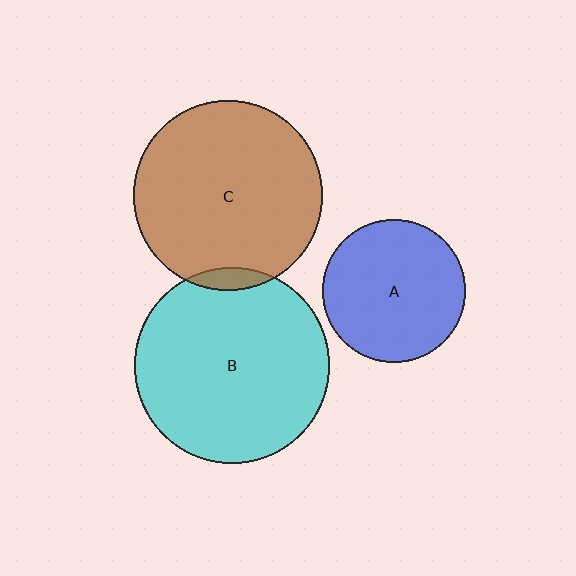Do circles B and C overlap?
Yes.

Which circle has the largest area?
Circle B (cyan).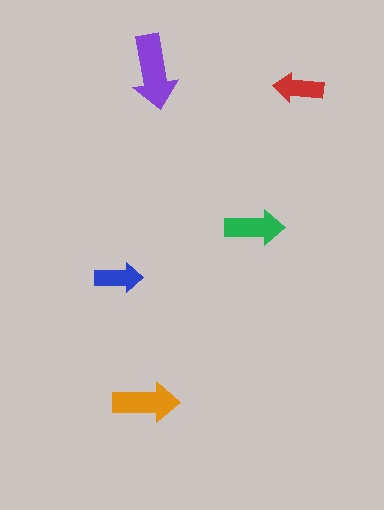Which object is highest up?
The purple arrow is topmost.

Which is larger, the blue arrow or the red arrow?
The red one.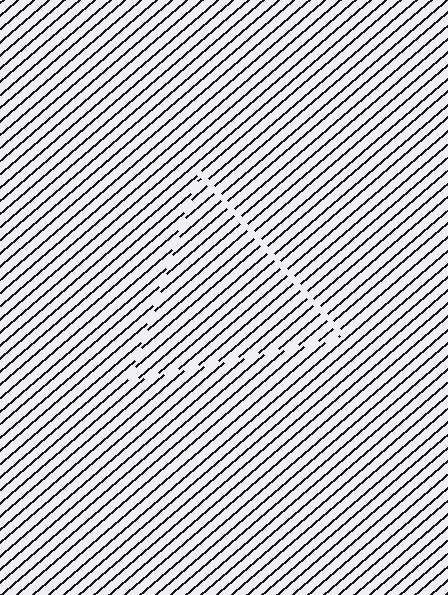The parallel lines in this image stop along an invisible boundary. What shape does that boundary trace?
An illusory triangle. The interior of the shape contains the same grating, shifted by half a period — the contour is defined by the phase discontinuity where line-ends from the inner and outer gratings abut.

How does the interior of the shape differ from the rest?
The interior of the shape contains the same grating, shifted by half a period — the contour is defined by the phase discontinuity where line-ends from the inner and outer gratings abut.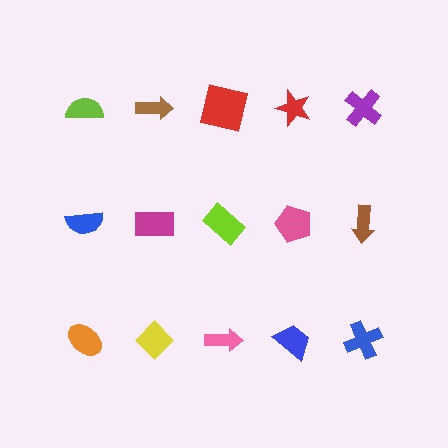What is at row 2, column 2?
A magenta rectangle.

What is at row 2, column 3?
A lime rectangle.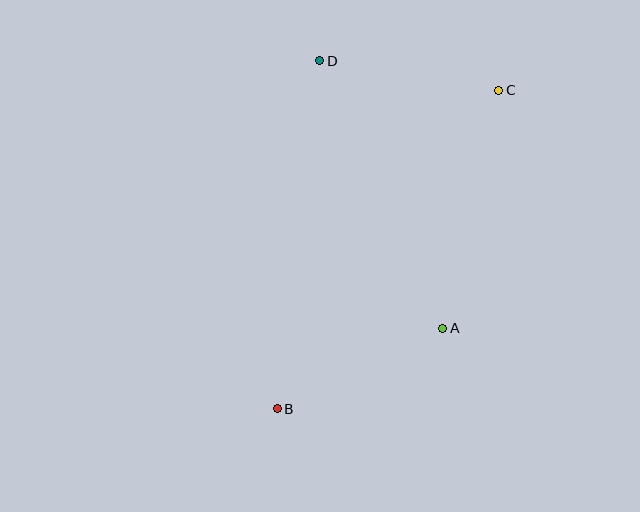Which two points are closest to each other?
Points C and D are closest to each other.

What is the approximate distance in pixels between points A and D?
The distance between A and D is approximately 294 pixels.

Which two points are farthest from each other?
Points B and C are farthest from each other.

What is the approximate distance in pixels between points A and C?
The distance between A and C is approximately 245 pixels.